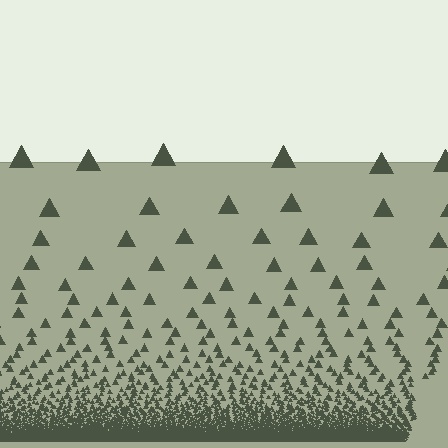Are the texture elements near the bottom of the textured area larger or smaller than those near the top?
Smaller. The gradient is inverted — elements near the bottom are smaller and denser.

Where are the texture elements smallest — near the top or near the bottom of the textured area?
Near the bottom.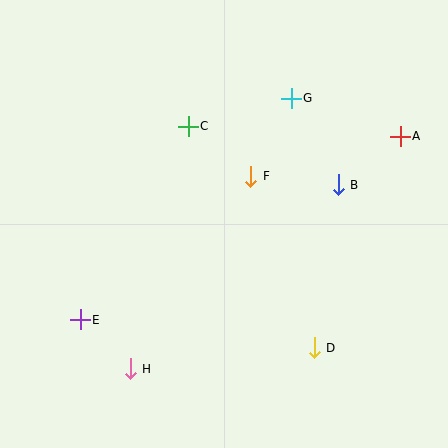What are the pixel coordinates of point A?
Point A is at (400, 136).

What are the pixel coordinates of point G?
Point G is at (291, 98).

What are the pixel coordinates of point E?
Point E is at (80, 320).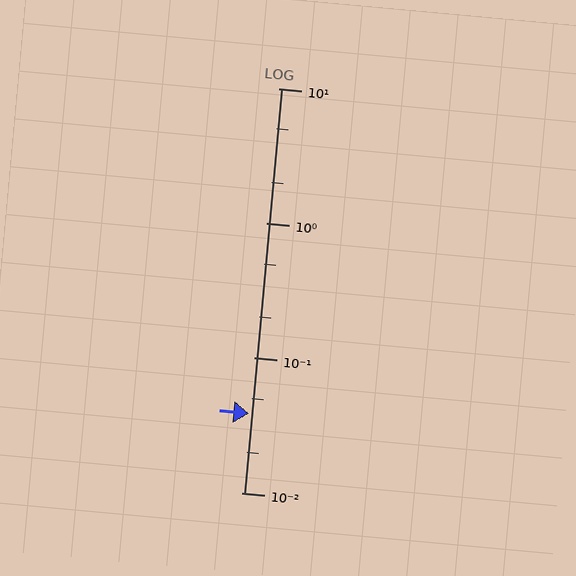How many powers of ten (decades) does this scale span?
The scale spans 3 decades, from 0.01 to 10.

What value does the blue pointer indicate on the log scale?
The pointer indicates approximately 0.039.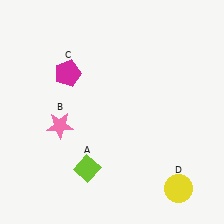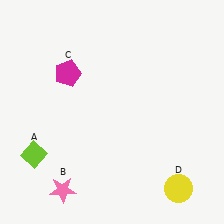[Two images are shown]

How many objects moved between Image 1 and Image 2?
2 objects moved between the two images.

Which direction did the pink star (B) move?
The pink star (B) moved down.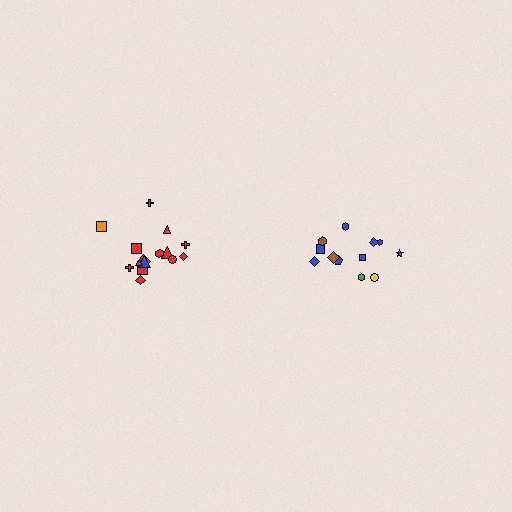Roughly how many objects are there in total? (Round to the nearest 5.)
Roughly 25 objects in total.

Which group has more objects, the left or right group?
The left group.